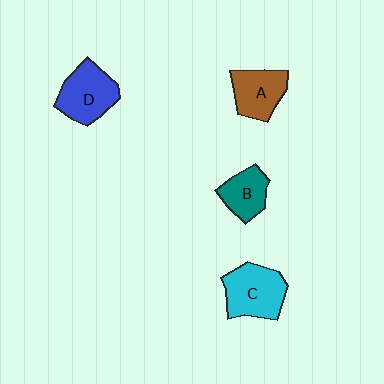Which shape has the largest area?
Shape C (cyan).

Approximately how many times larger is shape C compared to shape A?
Approximately 1.3 times.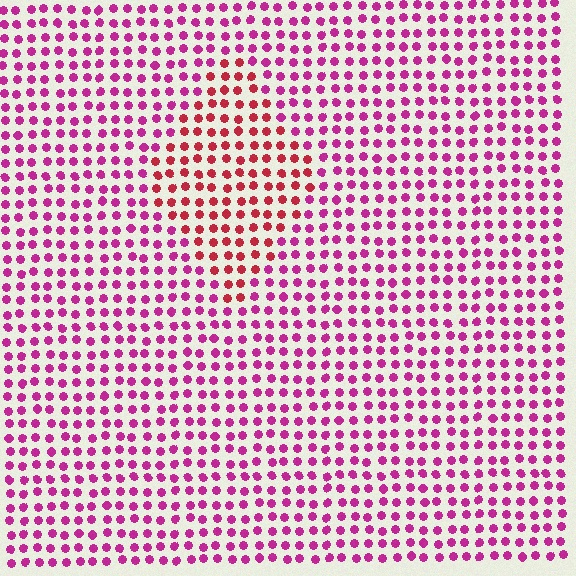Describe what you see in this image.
The image is filled with small magenta elements in a uniform arrangement. A diamond-shaped region is visible where the elements are tinted to a slightly different hue, forming a subtle color boundary.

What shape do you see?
I see a diamond.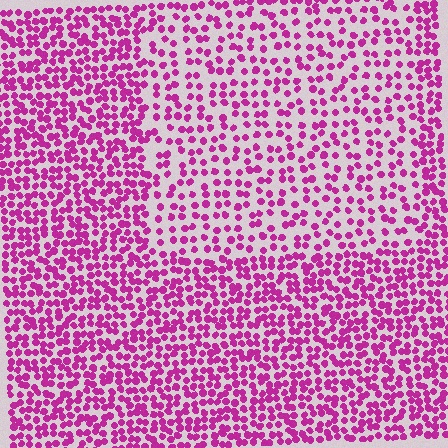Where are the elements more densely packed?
The elements are more densely packed outside the rectangle boundary.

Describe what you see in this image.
The image contains small magenta elements arranged at two different densities. A rectangle-shaped region is visible where the elements are less densely packed than the surrounding area.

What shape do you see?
I see a rectangle.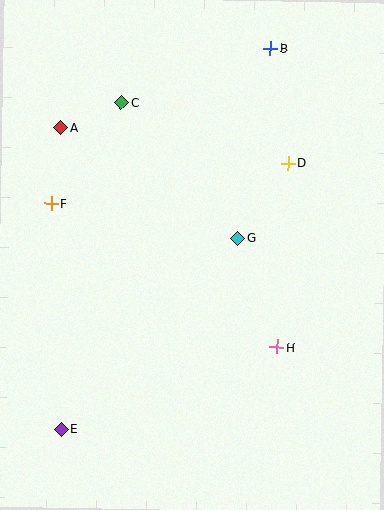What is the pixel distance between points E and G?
The distance between E and G is 260 pixels.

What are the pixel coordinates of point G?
Point G is at (238, 238).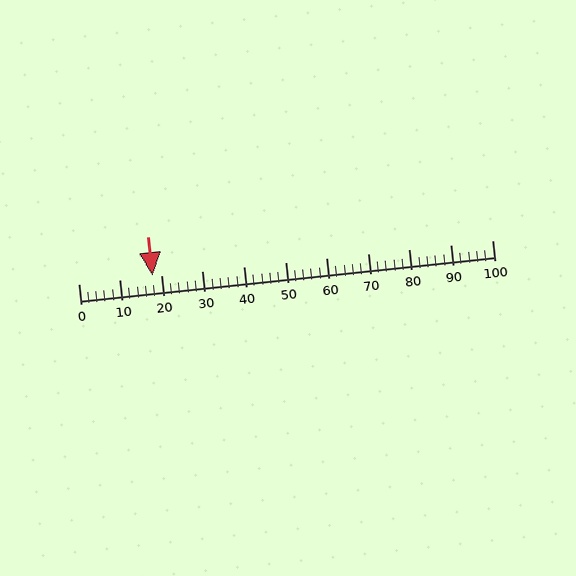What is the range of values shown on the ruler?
The ruler shows values from 0 to 100.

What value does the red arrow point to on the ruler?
The red arrow points to approximately 18.